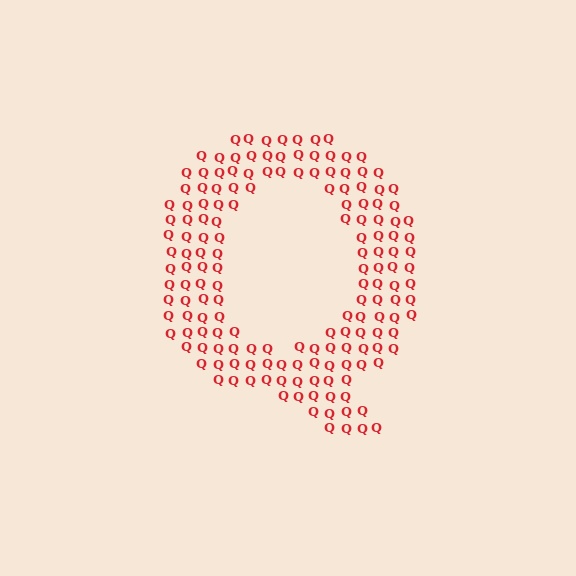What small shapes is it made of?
It is made of small letter Q's.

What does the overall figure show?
The overall figure shows the letter Q.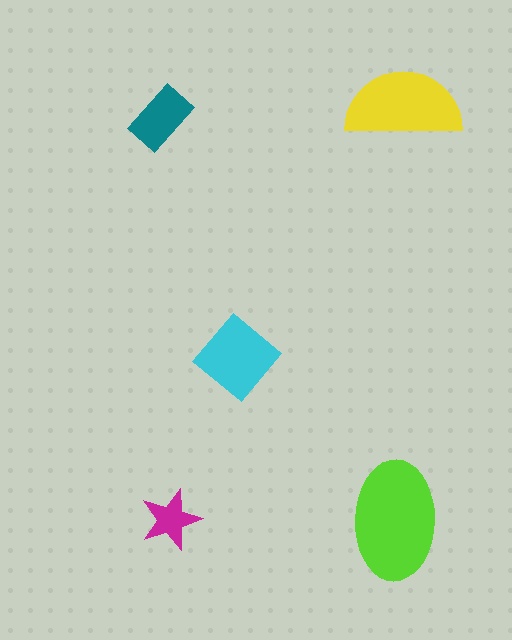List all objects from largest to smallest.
The lime ellipse, the yellow semicircle, the cyan diamond, the teal rectangle, the magenta star.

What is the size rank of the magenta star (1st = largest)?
5th.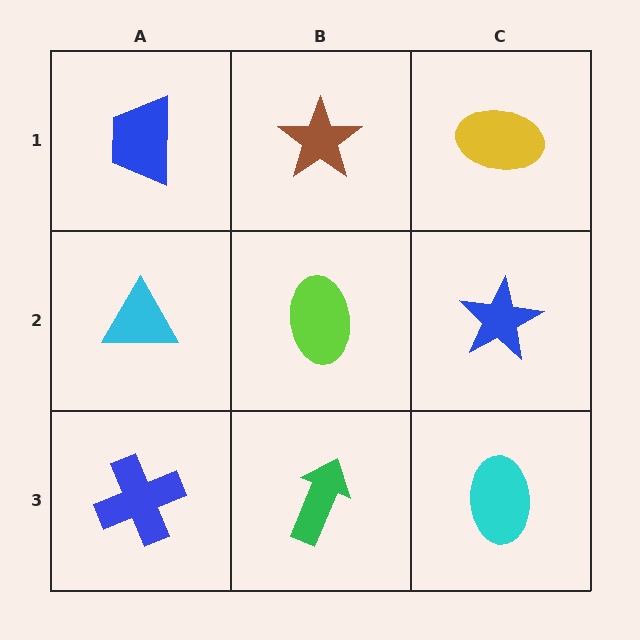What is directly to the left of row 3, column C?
A green arrow.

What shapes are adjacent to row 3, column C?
A blue star (row 2, column C), a green arrow (row 3, column B).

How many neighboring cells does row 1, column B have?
3.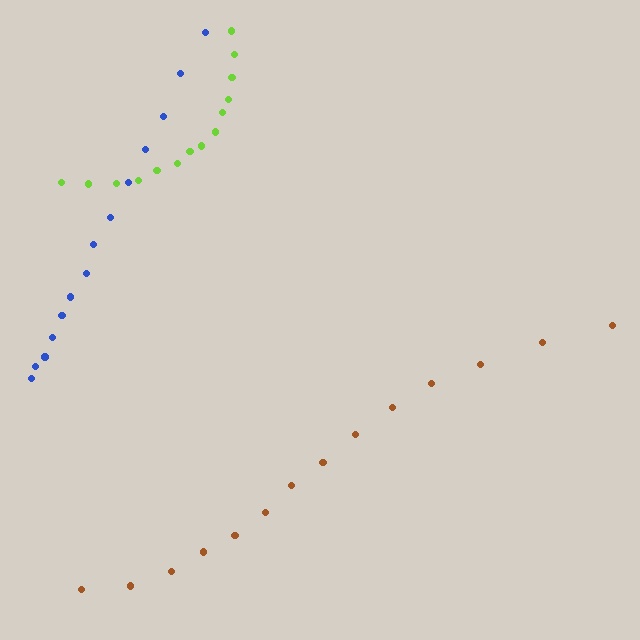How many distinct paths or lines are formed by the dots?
There are 3 distinct paths.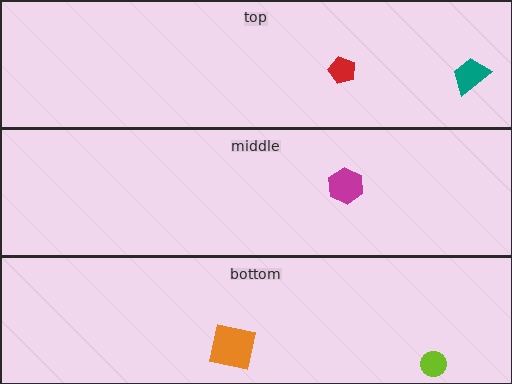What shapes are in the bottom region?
The lime circle, the orange square.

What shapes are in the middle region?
The magenta hexagon.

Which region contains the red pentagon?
The top region.